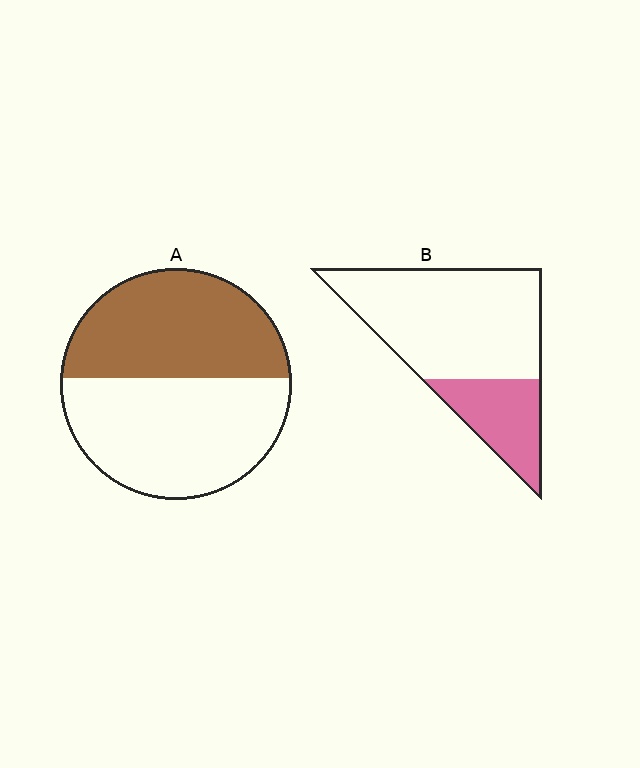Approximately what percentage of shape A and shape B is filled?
A is approximately 45% and B is approximately 25%.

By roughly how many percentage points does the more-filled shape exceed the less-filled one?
By roughly 20 percentage points (A over B).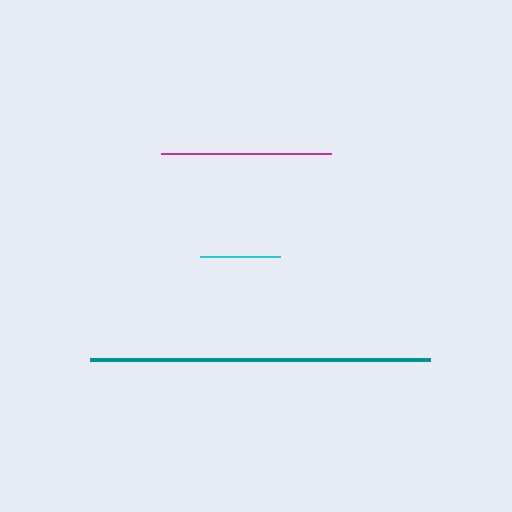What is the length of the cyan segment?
The cyan segment is approximately 79 pixels long.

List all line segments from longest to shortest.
From longest to shortest: teal, magenta, cyan.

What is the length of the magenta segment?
The magenta segment is approximately 170 pixels long.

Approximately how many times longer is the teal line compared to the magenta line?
The teal line is approximately 2.0 times the length of the magenta line.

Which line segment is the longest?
The teal line is the longest at approximately 340 pixels.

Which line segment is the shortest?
The cyan line is the shortest at approximately 79 pixels.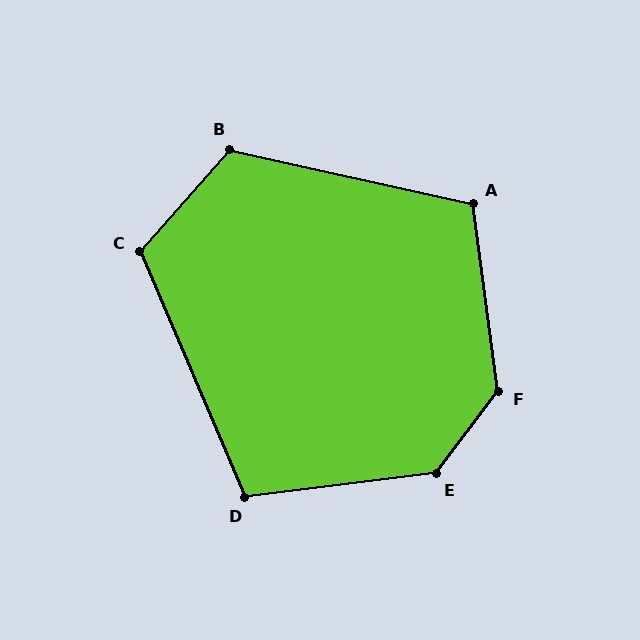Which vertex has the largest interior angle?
F, at approximately 135 degrees.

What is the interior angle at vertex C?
Approximately 116 degrees (obtuse).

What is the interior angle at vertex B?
Approximately 119 degrees (obtuse).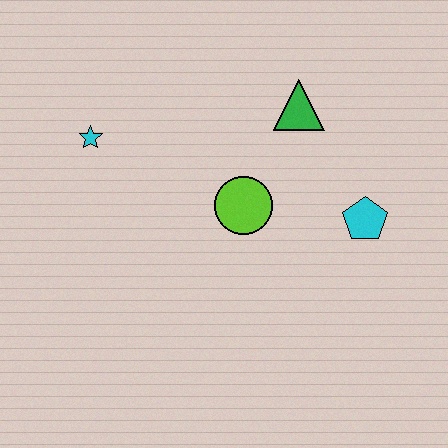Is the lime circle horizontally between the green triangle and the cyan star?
Yes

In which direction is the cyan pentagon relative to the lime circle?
The cyan pentagon is to the right of the lime circle.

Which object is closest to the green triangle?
The lime circle is closest to the green triangle.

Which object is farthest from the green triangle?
The cyan star is farthest from the green triangle.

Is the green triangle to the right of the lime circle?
Yes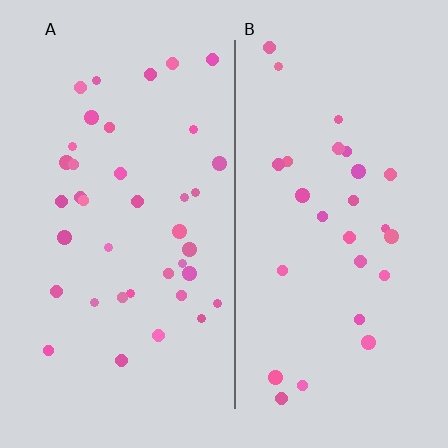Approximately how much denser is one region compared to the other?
Approximately 1.4× — region A over region B.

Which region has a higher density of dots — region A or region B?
A (the left).